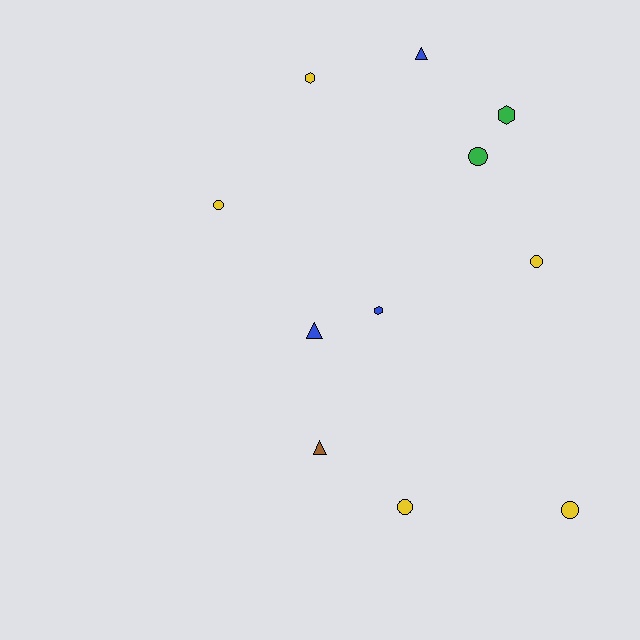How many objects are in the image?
There are 11 objects.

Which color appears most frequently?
Yellow, with 5 objects.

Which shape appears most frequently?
Circle, with 5 objects.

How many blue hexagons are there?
There is 1 blue hexagon.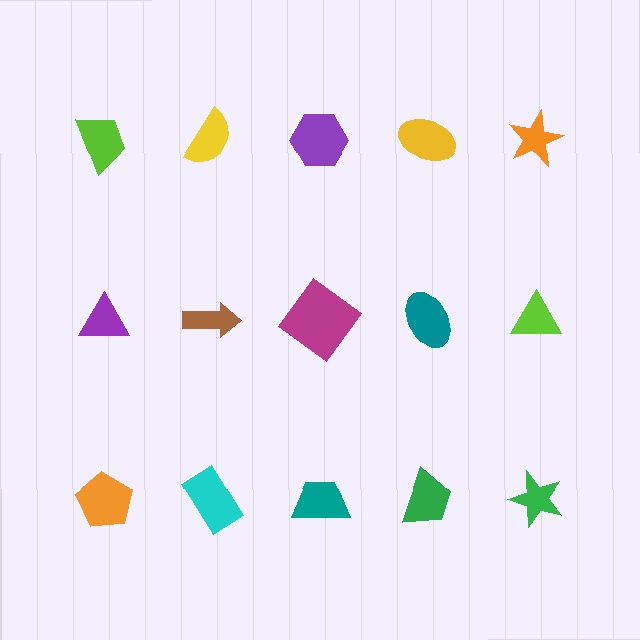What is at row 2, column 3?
A magenta diamond.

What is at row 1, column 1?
A lime trapezoid.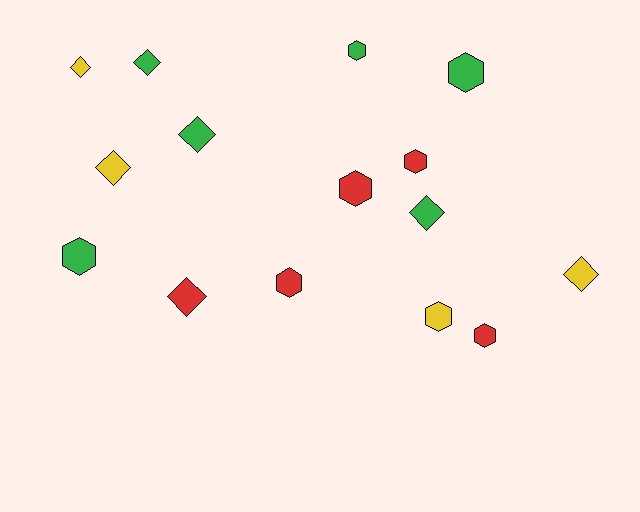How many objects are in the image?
There are 15 objects.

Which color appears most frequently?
Green, with 6 objects.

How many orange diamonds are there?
There are no orange diamonds.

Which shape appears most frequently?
Hexagon, with 8 objects.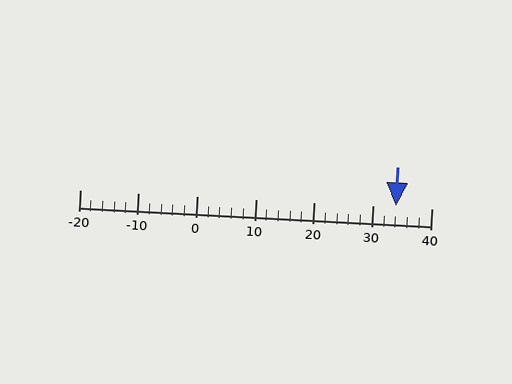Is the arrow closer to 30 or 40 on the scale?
The arrow is closer to 30.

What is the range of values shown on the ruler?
The ruler shows values from -20 to 40.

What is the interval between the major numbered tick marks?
The major tick marks are spaced 10 units apart.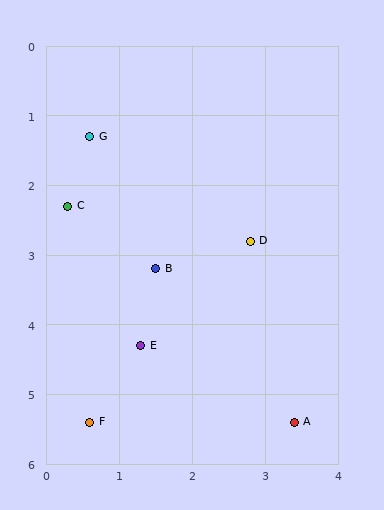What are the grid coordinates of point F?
Point F is at approximately (0.6, 5.4).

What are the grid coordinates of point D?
Point D is at approximately (2.8, 2.8).